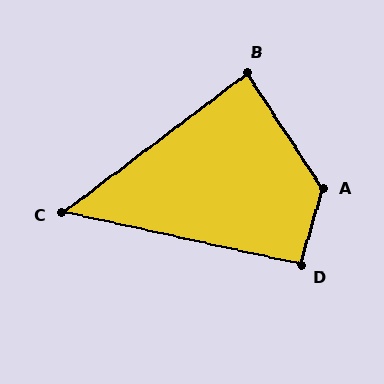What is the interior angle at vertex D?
Approximately 94 degrees (approximately right).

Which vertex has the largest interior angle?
A, at approximately 130 degrees.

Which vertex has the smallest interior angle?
C, at approximately 50 degrees.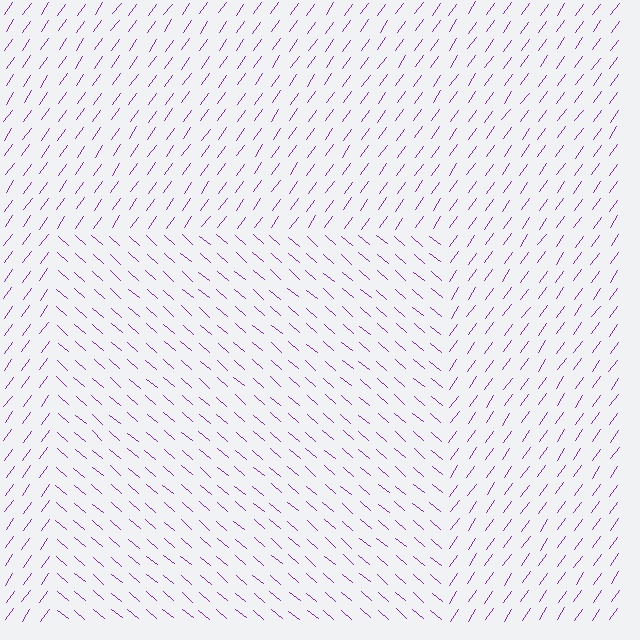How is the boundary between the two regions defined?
The boundary is defined purely by a change in line orientation (approximately 85 degrees difference). All lines are the same color and thickness.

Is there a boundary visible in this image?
Yes, there is a texture boundary formed by a change in line orientation.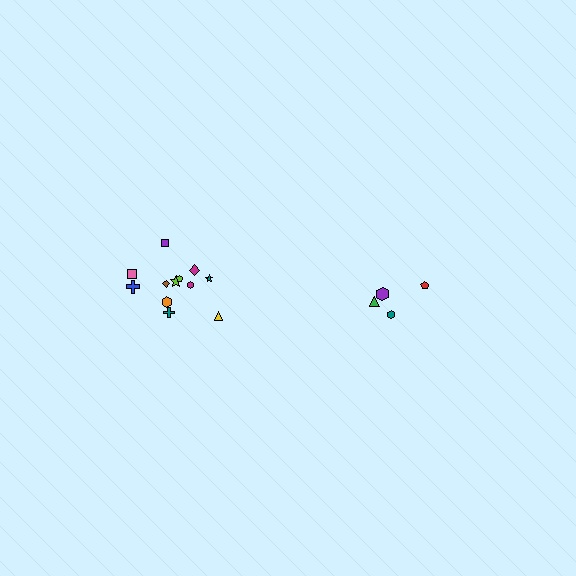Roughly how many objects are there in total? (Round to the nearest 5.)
Roughly 15 objects in total.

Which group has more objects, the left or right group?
The left group.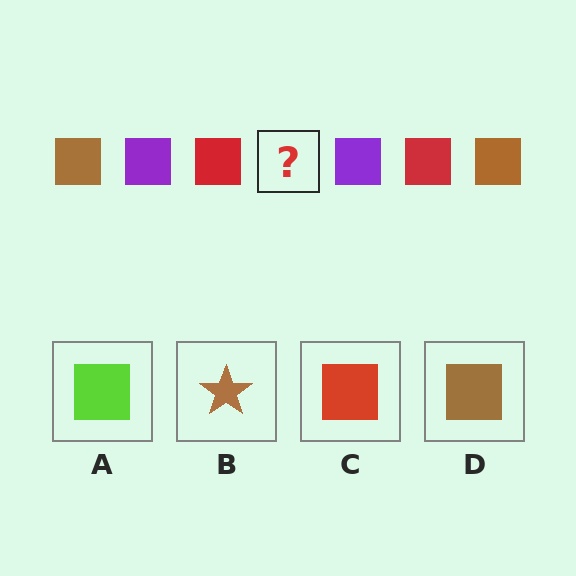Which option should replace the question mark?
Option D.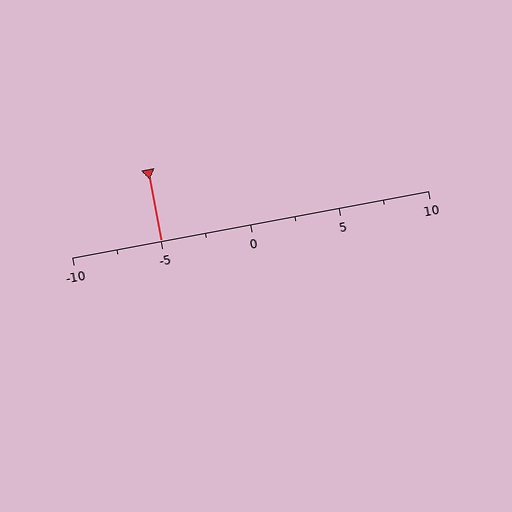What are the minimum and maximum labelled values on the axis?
The axis runs from -10 to 10.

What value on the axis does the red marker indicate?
The marker indicates approximately -5.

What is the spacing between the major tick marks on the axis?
The major ticks are spaced 5 apart.